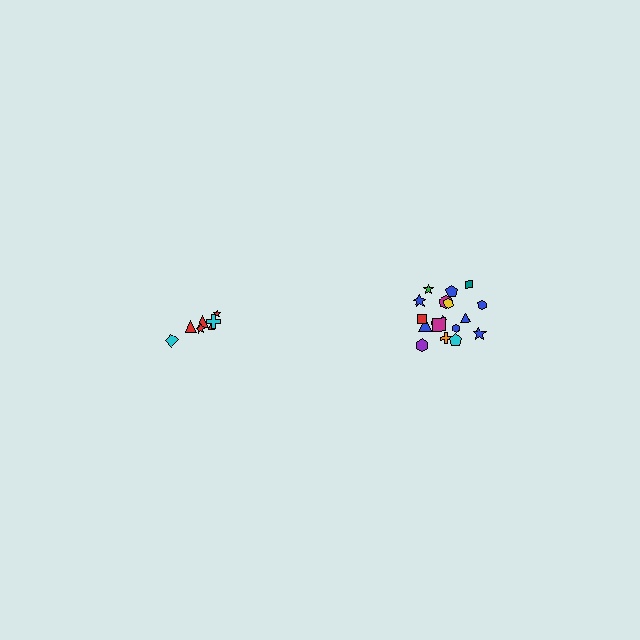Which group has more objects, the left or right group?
The right group.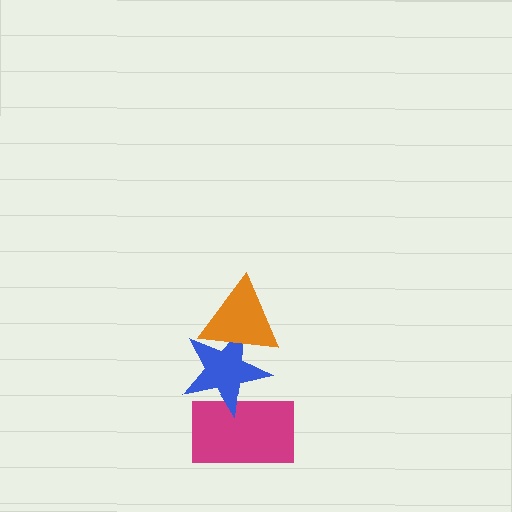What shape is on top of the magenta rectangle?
The blue star is on top of the magenta rectangle.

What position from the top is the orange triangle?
The orange triangle is 1st from the top.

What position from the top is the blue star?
The blue star is 2nd from the top.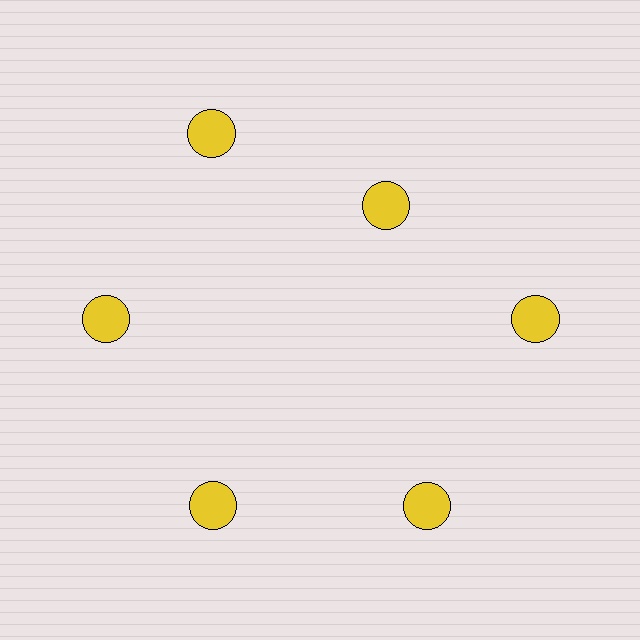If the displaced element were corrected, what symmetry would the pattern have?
It would have 6-fold rotational symmetry — the pattern would map onto itself every 60 degrees.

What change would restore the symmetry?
The symmetry would be restored by moving it outward, back onto the ring so that all 6 circles sit at equal angles and equal distance from the center.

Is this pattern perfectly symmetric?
No. The 6 yellow circles are arranged in a ring, but one element near the 1 o'clock position is pulled inward toward the center, breaking the 6-fold rotational symmetry.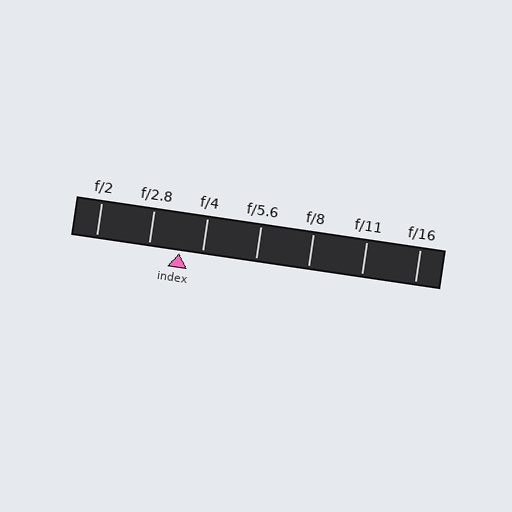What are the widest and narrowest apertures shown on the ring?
The widest aperture shown is f/2 and the narrowest is f/16.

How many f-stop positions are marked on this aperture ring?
There are 7 f-stop positions marked.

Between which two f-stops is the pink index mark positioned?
The index mark is between f/2.8 and f/4.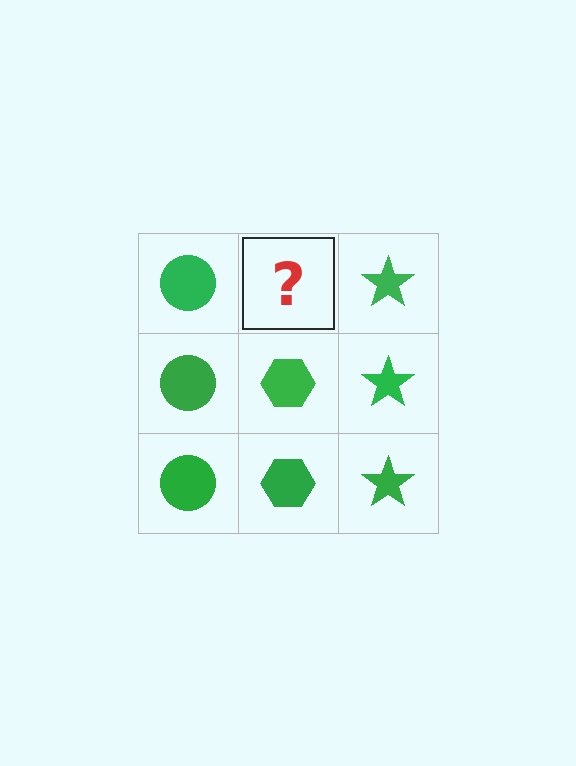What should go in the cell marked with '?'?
The missing cell should contain a green hexagon.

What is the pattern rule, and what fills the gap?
The rule is that each column has a consistent shape. The gap should be filled with a green hexagon.